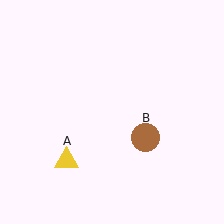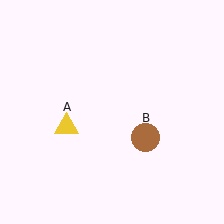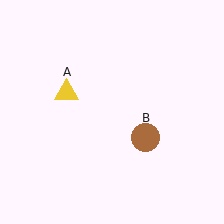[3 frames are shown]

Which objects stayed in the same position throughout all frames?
Brown circle (object B) remained stationary.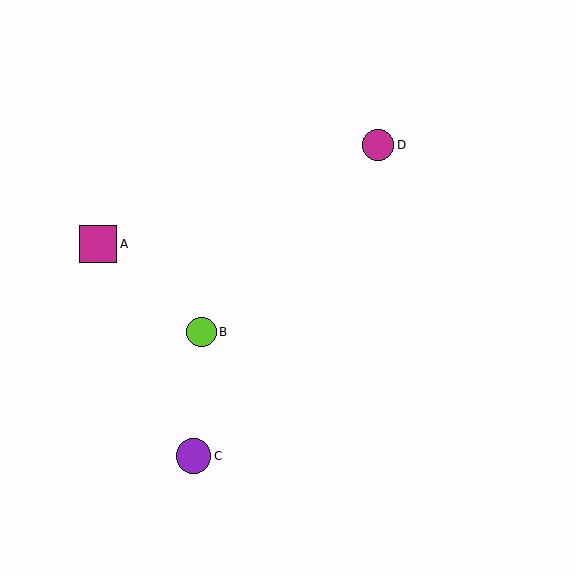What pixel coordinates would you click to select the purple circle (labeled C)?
Click at (193, 456) to select the purple circle C.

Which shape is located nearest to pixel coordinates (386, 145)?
The magenta circle (labeled D) at (378, 145) is nearest to that location.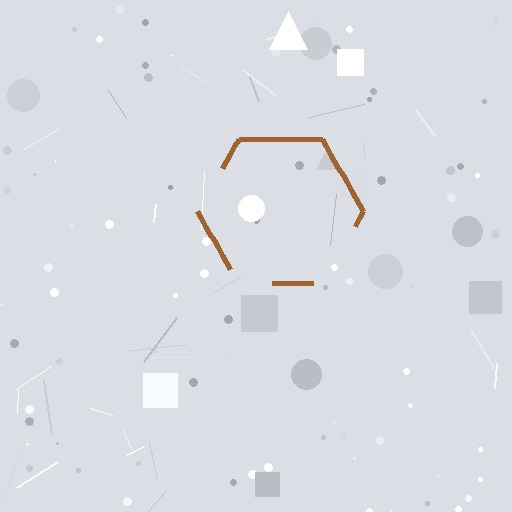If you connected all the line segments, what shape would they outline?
They would outline a hexagon.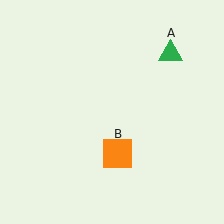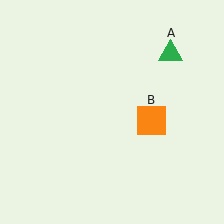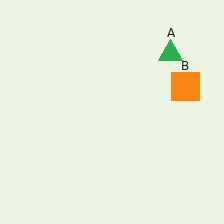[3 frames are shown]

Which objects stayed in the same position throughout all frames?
Green triangle (object A) remained stationary.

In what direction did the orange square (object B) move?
The orange square (object B) moved up and to the right.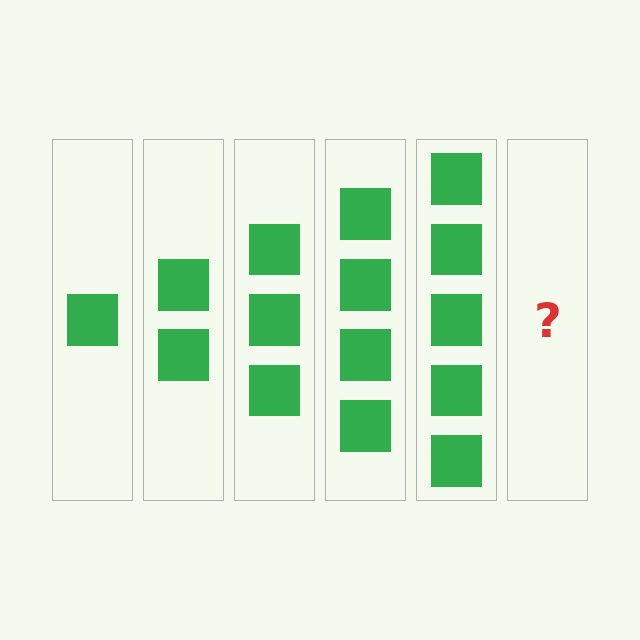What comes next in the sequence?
The next element should be 6 squares.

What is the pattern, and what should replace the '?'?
The pattern is that each step adds one more square. The '?' should be 6 squares.